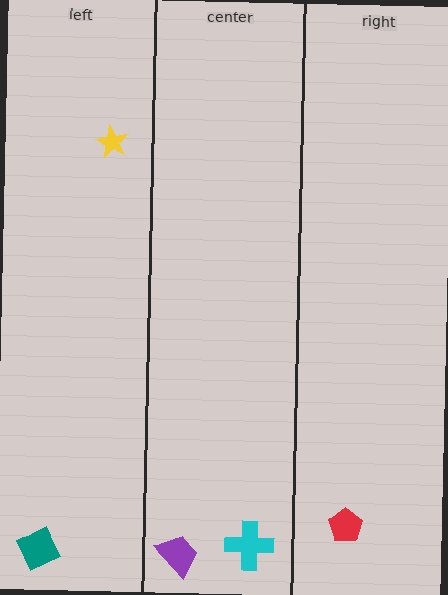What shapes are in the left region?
The yellow star, the teal square.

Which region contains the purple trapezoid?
The center region.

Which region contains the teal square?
The left region.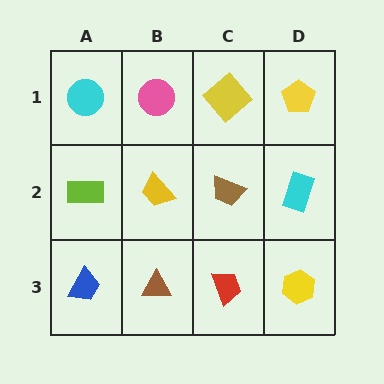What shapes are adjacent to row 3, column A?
A lime rectangle (row 2, column A), a brown triangle (row 3, column B).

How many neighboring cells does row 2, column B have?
4.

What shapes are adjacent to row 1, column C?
A brown trapezoid (row 2, column C), a pink circle (row 1, column B), a yellow pentagon (row 1, column D).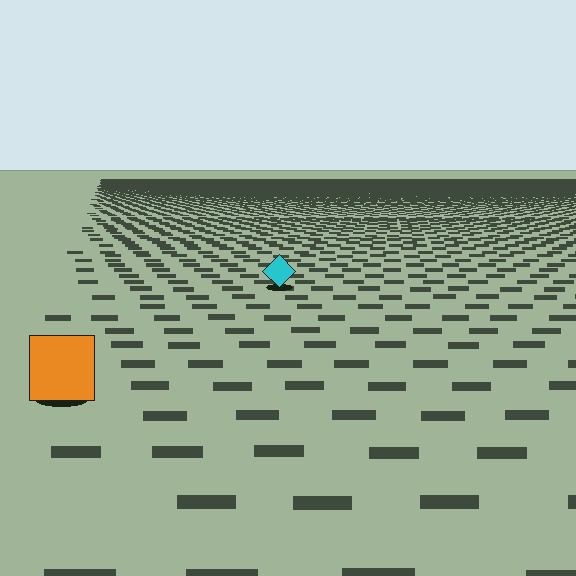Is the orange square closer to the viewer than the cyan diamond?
Yes. The orange square is closer — you can tell from the texture gradient: the ground texture is coarser near it.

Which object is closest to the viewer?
The orange square is closest. The texture marks near it are larger and more spread out.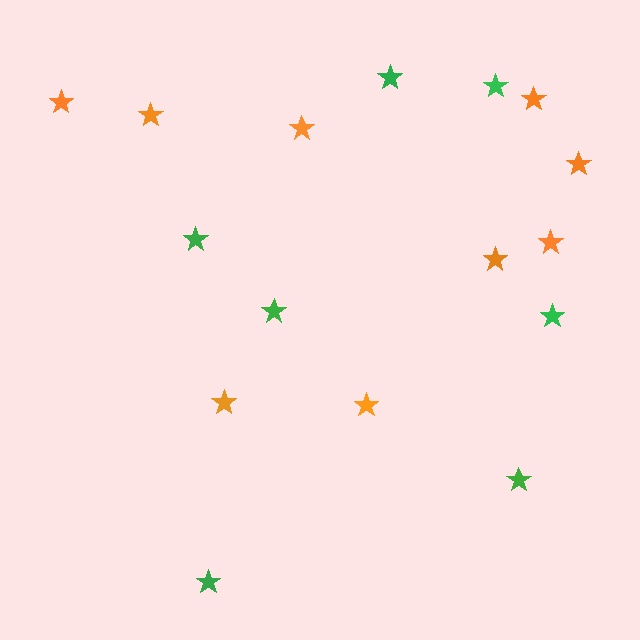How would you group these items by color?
There are 2 groups: one group of orange stars (9) and one group of green stars (7).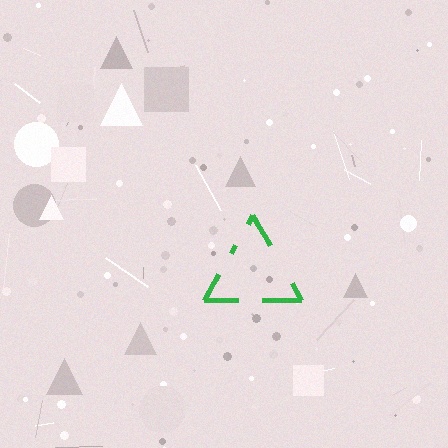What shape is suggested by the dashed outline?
The dashed outline suggests a triangle.